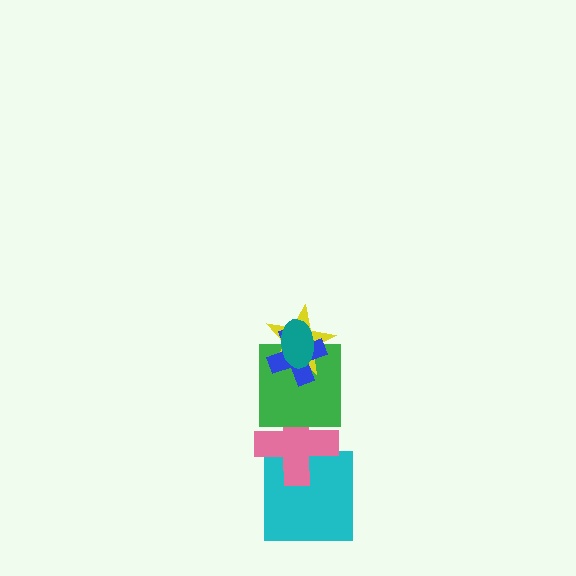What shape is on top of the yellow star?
The blue cross is on top of the yellow star.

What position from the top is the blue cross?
The blue cross is 2nd from the top.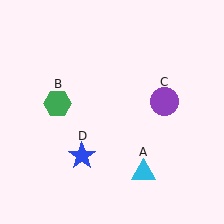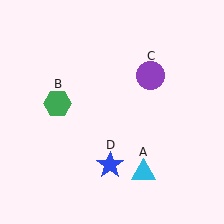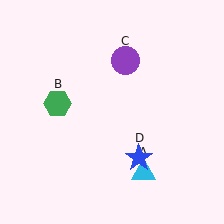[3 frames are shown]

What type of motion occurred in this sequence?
The purple circle (object C), blue star (object D) rotated counterclockwise around the center of the scene.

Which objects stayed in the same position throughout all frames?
Cyan triangle (object A) and green hexagon (object B) remained stationary.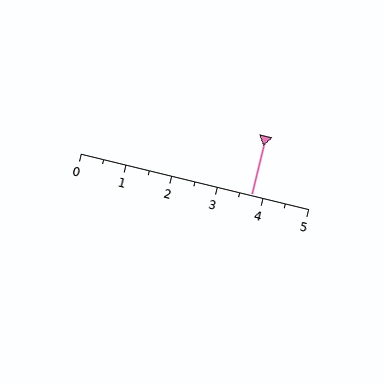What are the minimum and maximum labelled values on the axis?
The axis runs from 0 to 5.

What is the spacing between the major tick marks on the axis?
The major ticks are spaced 1 apart.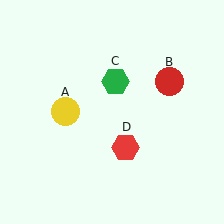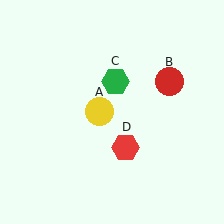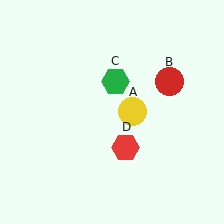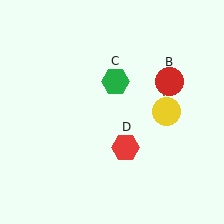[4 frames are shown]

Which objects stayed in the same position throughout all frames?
Red circle (object B) and green hexagon (object C) and red hexagon (object D) remained stationary.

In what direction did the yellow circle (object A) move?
The yellow circle (object A) moved right.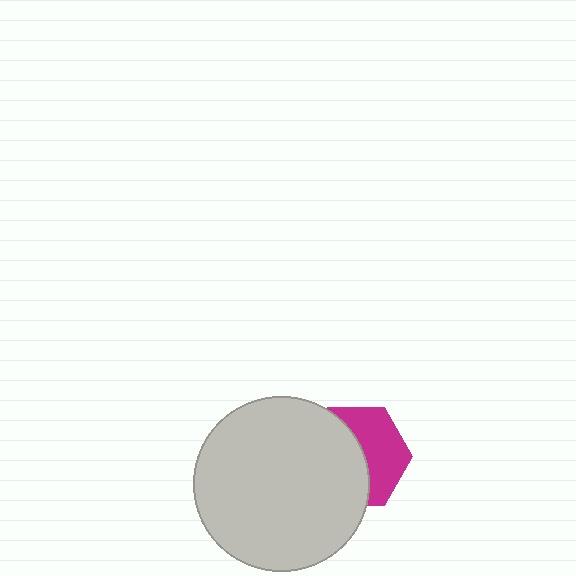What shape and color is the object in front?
The object in front is a light gray circle.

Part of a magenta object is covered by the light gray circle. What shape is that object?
It is a hexagon.